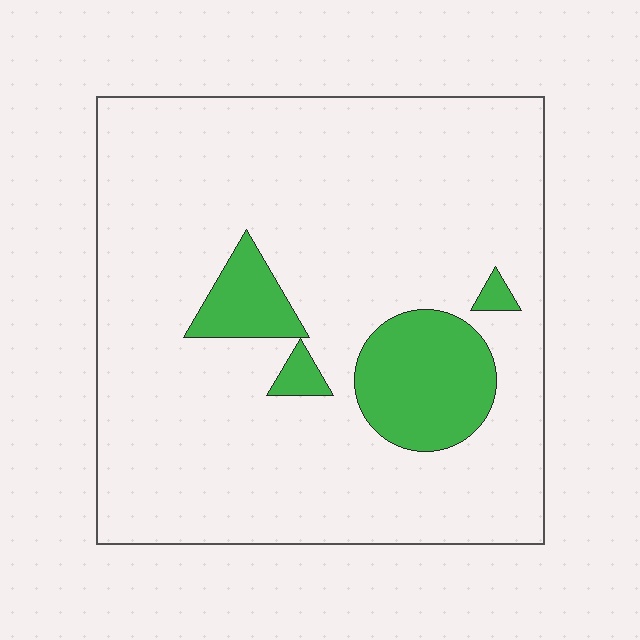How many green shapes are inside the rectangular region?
4.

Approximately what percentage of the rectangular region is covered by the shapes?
Approximately 15%.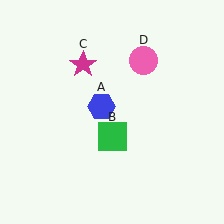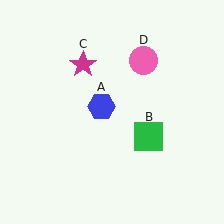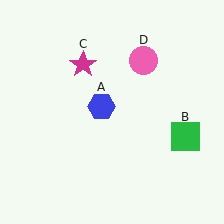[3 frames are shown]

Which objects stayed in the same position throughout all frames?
Blue hexagon (object A) and magenta star (object C) and pink circle (object D) remained stationary.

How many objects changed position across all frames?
1 object changed position: green square (object B).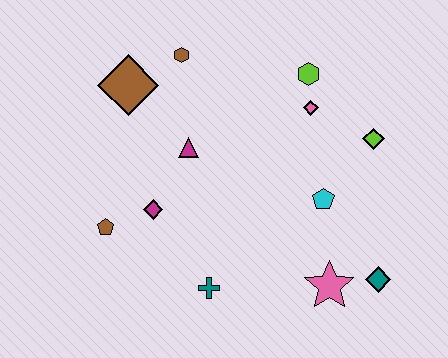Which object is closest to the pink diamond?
The lime hexagon is closest to the pink diamond.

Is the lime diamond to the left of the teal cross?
No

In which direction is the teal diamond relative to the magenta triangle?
The teal diamond is to the right of the magenta triangle.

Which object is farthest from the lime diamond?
The brown pentagon is farthest from the lime diamond.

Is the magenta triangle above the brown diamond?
No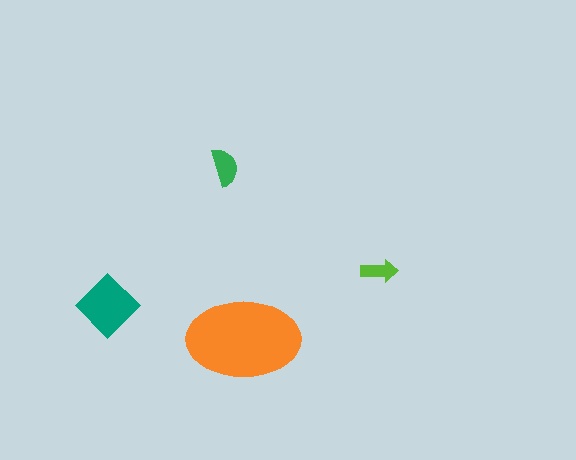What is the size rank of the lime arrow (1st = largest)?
4th.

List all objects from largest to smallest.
The orange ellipse, the teal diamond, the green semicircle, the lime arrow.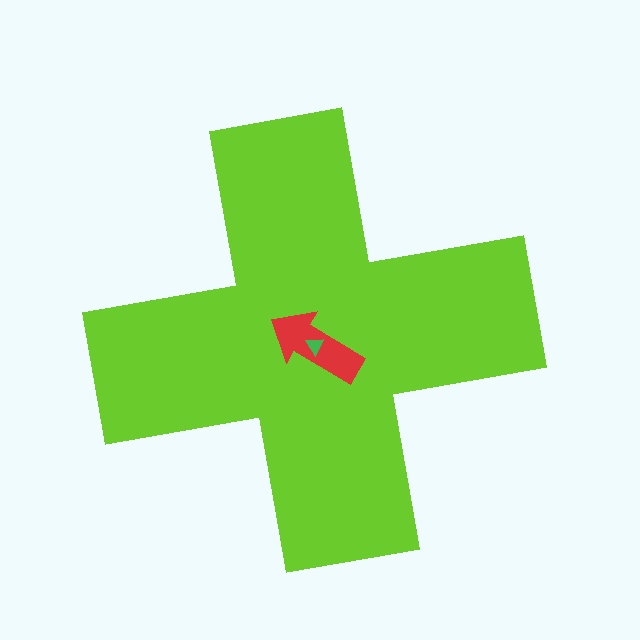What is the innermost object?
The green triangle.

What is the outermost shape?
The lime cross.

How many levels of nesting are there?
3.